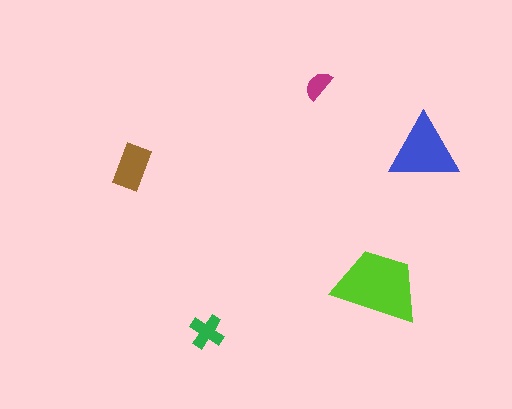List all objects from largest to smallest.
The lime trapezoid, the blue triangle, the brown rectangle, the green cross, the magenta semicircle.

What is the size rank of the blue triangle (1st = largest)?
2nd.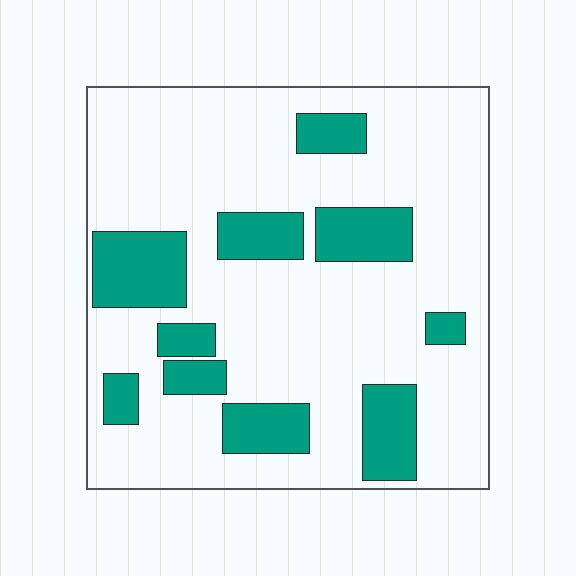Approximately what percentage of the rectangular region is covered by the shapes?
Approximately 25%.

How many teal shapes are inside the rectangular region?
10.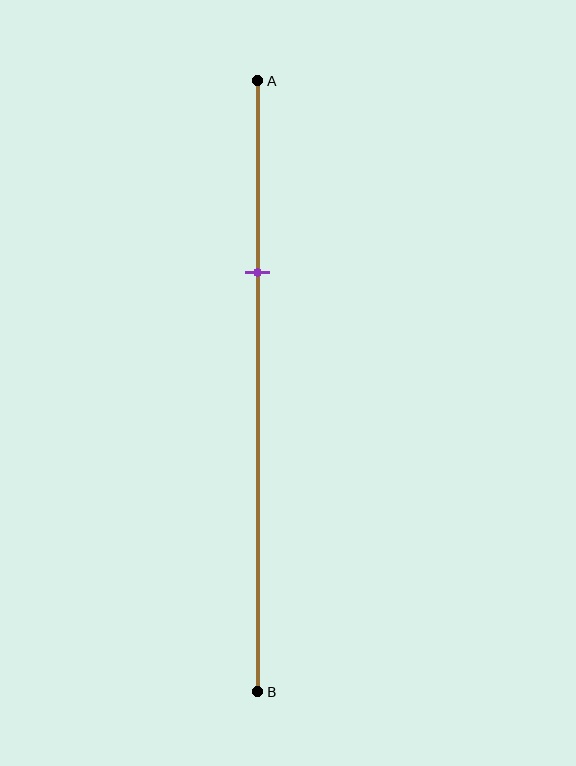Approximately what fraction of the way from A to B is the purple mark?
The purple mark is approximately 30% of the way from A to B.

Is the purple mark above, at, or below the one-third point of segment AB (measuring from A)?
The purple mark is approximately at the one-third point of segment AB.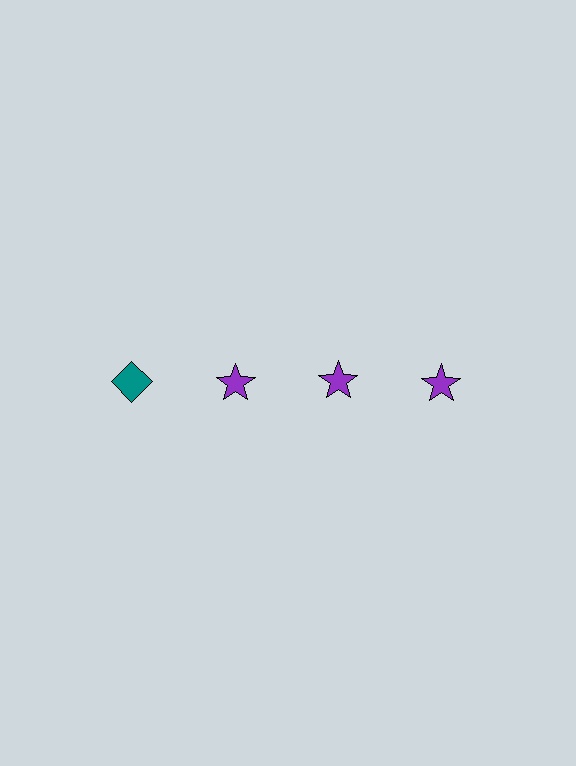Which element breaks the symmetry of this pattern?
The teal diamond in the top row, leftmost column breaks the symmetry. All other shapes are purple stars.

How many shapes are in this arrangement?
There are 4 shapes arranged in a grid pattern.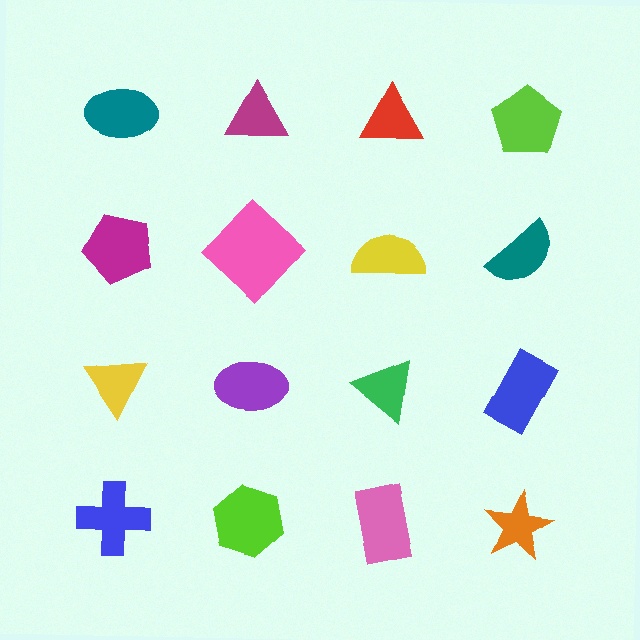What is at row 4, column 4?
An orange star.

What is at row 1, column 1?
A teal ellipse.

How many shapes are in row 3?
4 shapes.